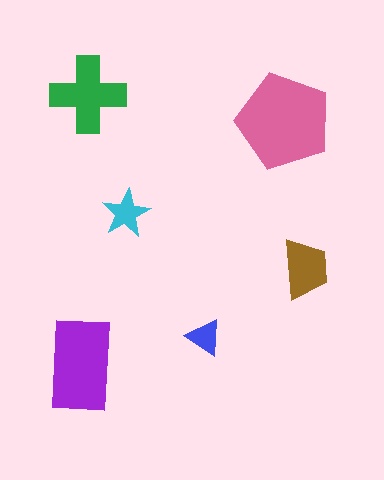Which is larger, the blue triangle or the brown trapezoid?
The brown trapezoid.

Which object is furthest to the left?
The purple rectangle is leftmost.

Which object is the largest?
The pink pentagon.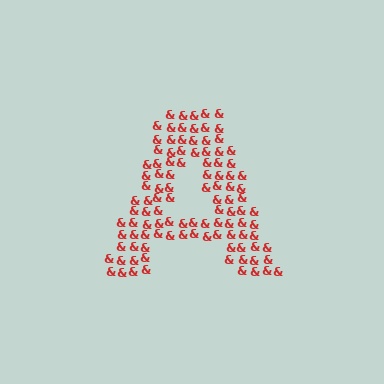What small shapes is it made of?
It is made of small ampersands.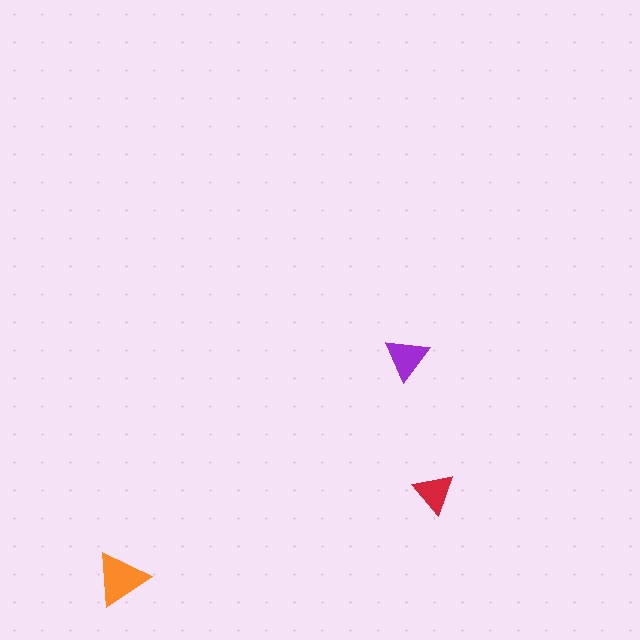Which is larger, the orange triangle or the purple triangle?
The orange one.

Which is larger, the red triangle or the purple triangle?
The purple one.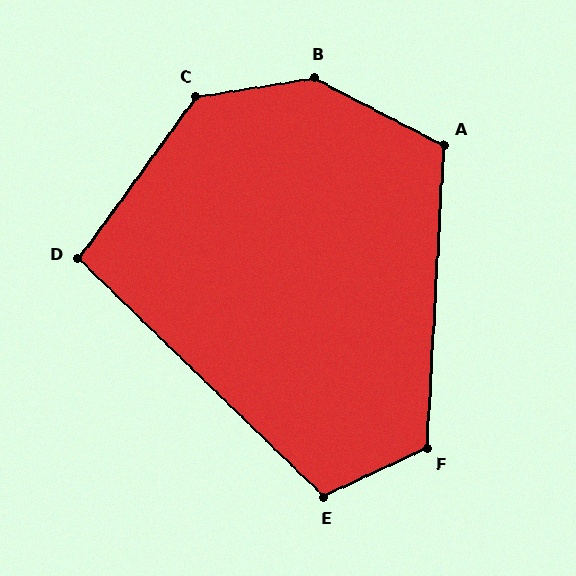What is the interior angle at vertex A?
Approximately 114 degrees (obtuse).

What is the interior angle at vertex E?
Approximately 110 degrees (obtuse).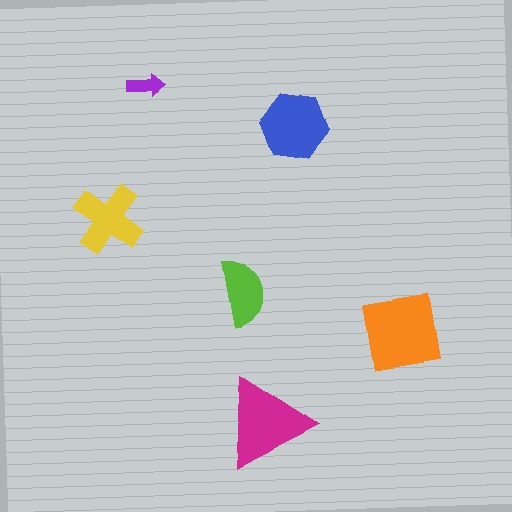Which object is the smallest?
The purple arrow.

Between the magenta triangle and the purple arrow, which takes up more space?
The magenta triangle.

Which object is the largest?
The orange square.